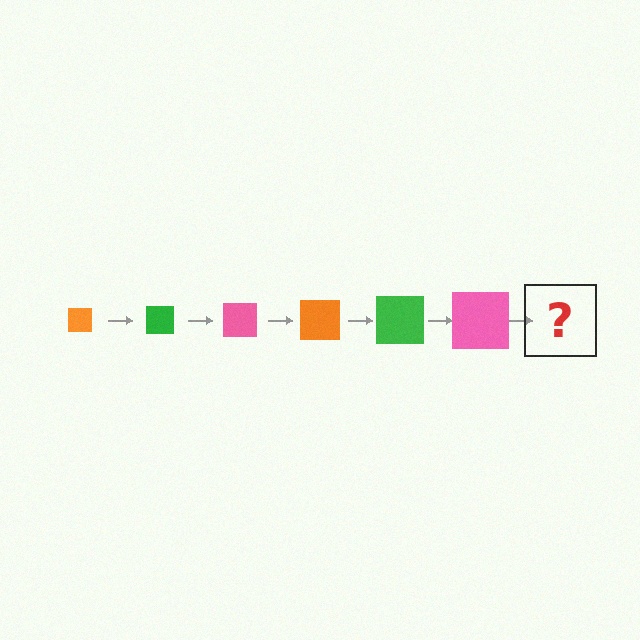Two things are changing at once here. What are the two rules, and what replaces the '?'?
The two rules are that the square grows larger each step and the color cycles through orange, green, and pink. The '?' should be an orange square, larger than the previous one.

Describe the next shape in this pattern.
It should be an orange square, larger than the previous one.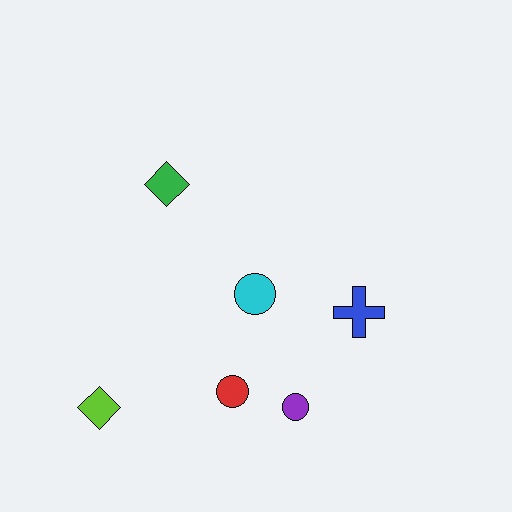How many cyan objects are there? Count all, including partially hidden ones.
There is 1 cyan object.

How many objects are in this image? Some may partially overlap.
There are 6 objects.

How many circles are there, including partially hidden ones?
There are 3 circles.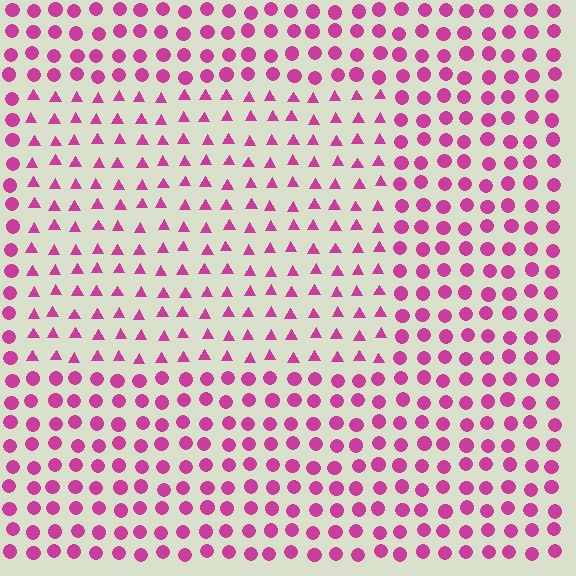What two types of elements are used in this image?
The image uses triangles inside the rectangle region and circles outside it.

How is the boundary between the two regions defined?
The boundary is defined by a change in element shape: triangles inside vs. circles outside. All elements share the same color and spacing.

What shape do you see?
I see a rectangle.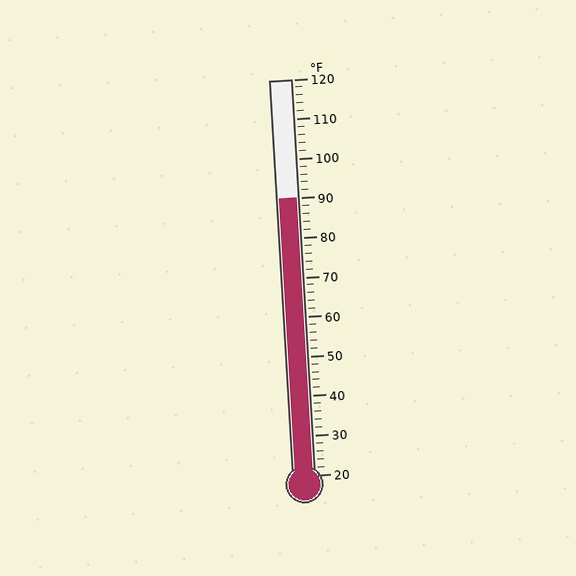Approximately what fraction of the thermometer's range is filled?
The thermometer is filled to approximately 70% of its range.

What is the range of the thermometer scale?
The thermometer scale ranges from 20°F to 120°F.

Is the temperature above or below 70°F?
The temperature is above 70°F.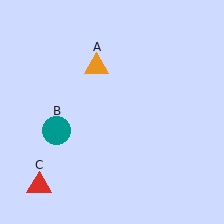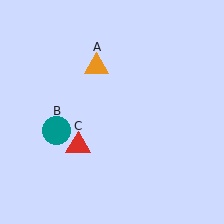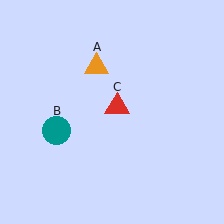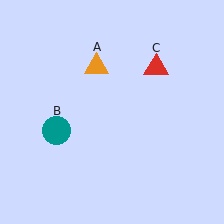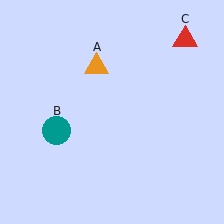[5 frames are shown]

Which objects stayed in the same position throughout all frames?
Orange triangle (object A) and teal circle (object B) remained stationary.